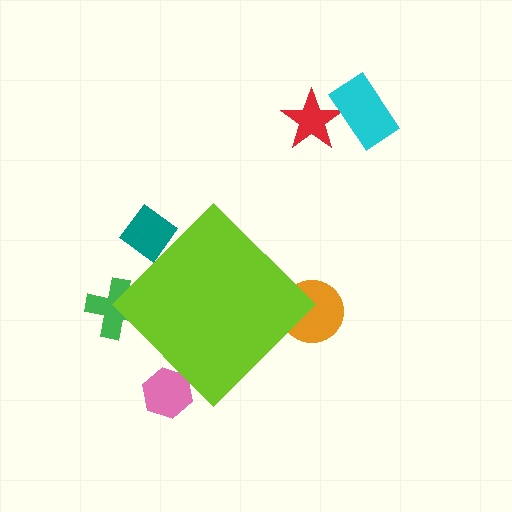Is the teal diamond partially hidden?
Yes, the teal diamond is partially hidden behind the lime diamond.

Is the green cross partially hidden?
Yes, the green cross is partially hidden behind the lime diamond.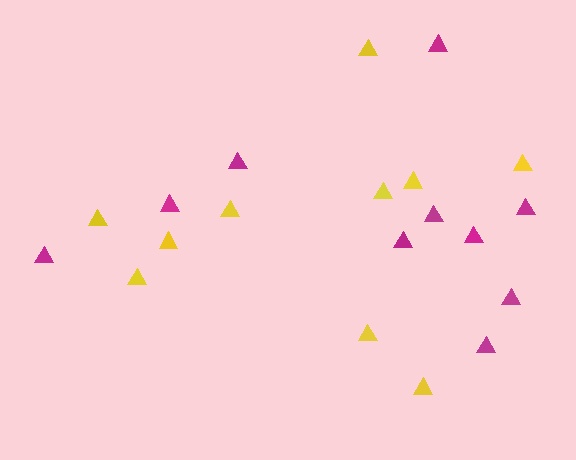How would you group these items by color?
There are 2 groups: one group of magenta triangles (10) and one group of yellow triangles (10).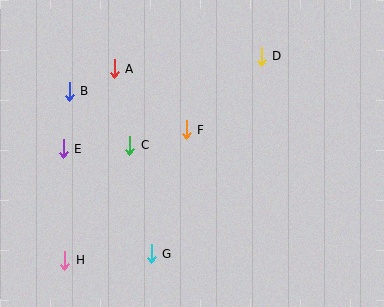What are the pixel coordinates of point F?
Point F is at (186, 130).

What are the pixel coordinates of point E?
Point E is at (63, 149).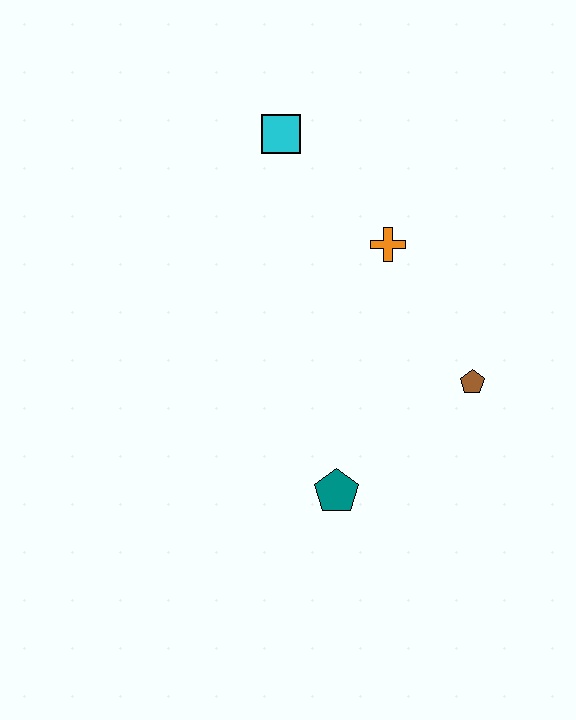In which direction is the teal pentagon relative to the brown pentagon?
The teal pentagon is to the left of the brown pentagon.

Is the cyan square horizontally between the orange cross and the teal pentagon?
No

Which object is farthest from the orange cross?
The teal pentagon is farthest from the orange cross.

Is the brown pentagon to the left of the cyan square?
No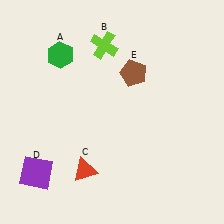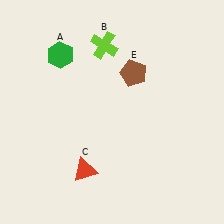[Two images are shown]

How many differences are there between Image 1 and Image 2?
There is 1 difference between the two images.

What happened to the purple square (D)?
The purple square (D) was removed in Image 2. It was in the bottom-left area of Image 1.